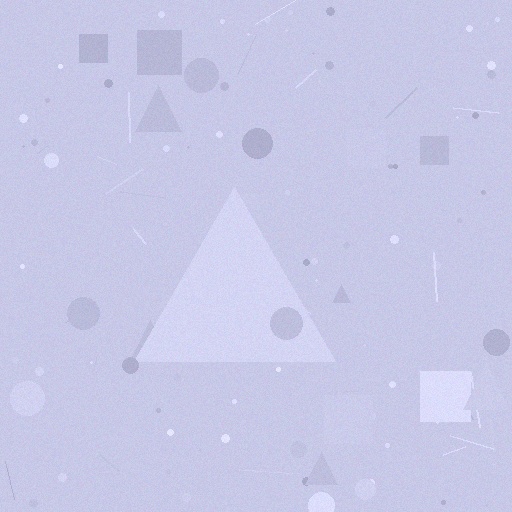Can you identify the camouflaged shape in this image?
The camouflaged shape is a triangle.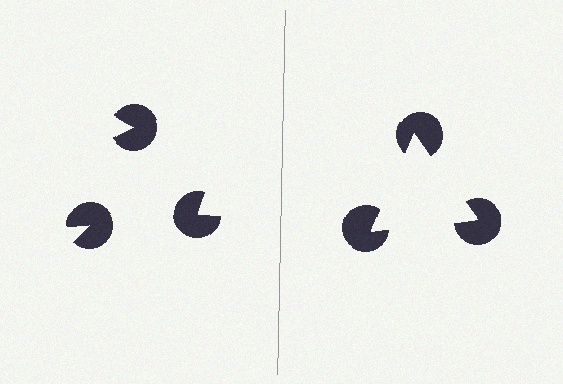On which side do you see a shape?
An illusory triangle appears on the right side. On the left side the wedge cuts are rotated, so no coherent shape forms.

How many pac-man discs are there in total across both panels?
6 — 3 on each side.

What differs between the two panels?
The pac-man discs are positioned identically on both sides; only the wedge orientations differ. On the right they align to a triangle; on the left they are misaligned.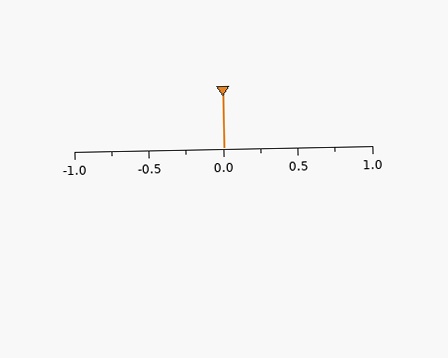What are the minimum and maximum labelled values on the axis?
The axis runs from -1.0 to 1.0.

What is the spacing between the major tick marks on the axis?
The major ticks are spaced 0.5 apart.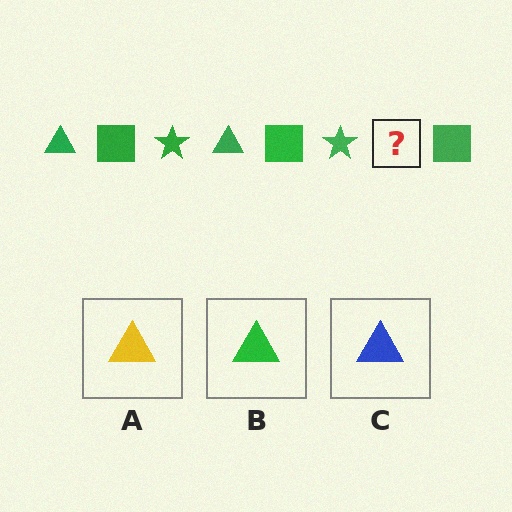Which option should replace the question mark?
Option B.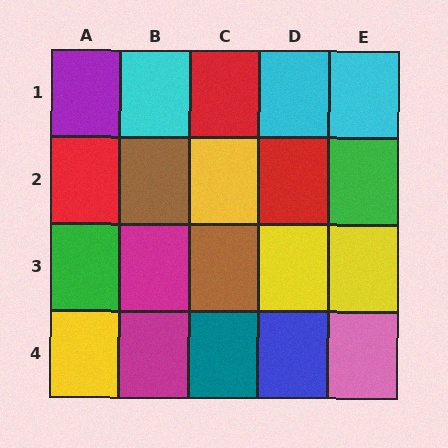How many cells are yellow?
4 cells are yellow.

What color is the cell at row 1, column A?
Purple.